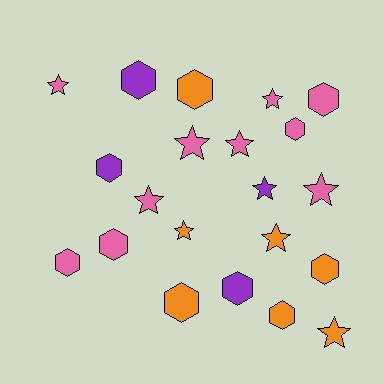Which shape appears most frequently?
Hexagon, with 11 objects.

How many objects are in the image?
There are 21 objects.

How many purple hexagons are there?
There are 3 purple hexagons.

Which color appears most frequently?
Pink, with 10 objects.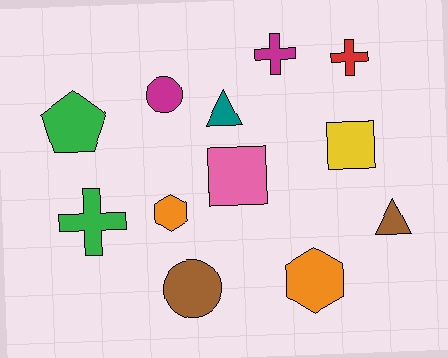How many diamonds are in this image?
There are no diamonds.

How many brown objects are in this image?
There are 2 brown objects.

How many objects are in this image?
There are 12 objects.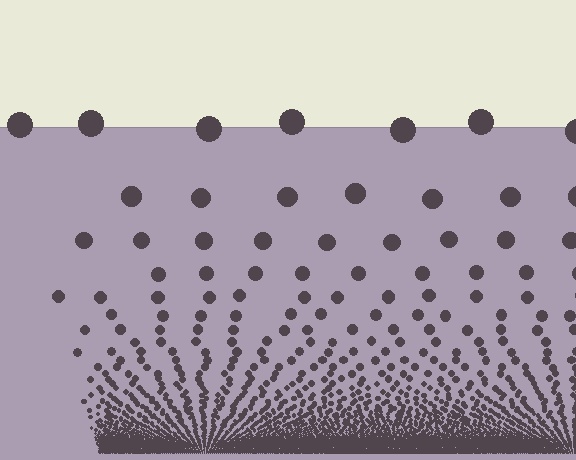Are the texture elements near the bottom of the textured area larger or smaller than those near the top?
Smaller. The gradient is inverted — elements near the bottom are smaller and denser.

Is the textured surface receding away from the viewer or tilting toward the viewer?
The surface appears to tilt toward the viewer. Texture elements get larger and sparser toward the top.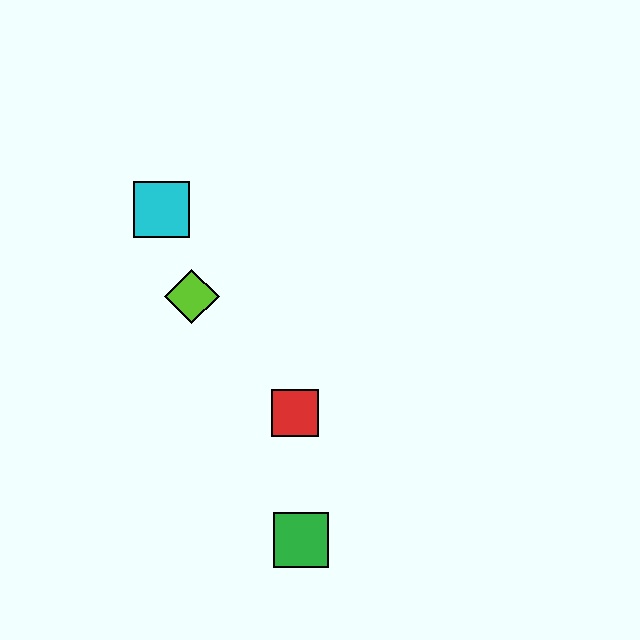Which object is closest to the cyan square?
The lime diamond is closest to the cyan square.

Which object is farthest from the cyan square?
The green square is farthest from the cyan square.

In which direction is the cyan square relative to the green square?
The cyan square is above the green square.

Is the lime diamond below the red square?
No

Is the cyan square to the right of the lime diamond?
No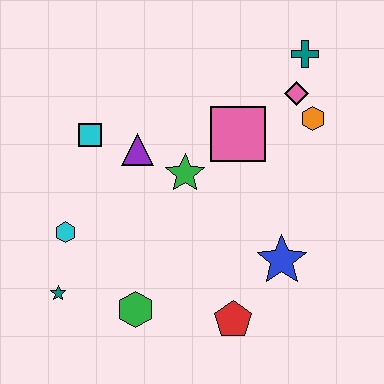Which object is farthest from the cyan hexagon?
The teal cross is farthest from the cyan hexagon.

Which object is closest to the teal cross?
The pink diamond is closest to the teal cross.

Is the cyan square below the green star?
No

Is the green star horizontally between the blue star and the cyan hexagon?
Yes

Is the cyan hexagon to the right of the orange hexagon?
No